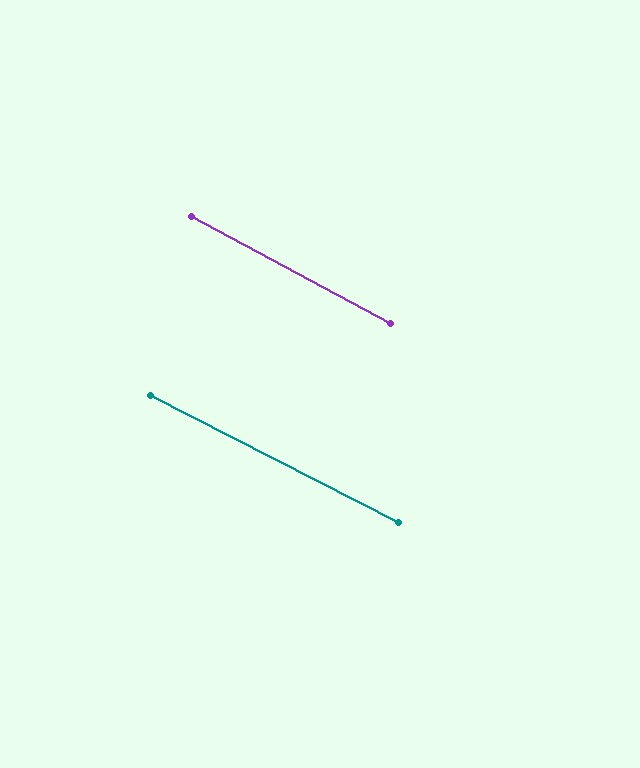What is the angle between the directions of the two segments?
Approximately 1 degree.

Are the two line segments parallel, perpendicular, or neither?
Parallel — their directions differ by only 1.0°.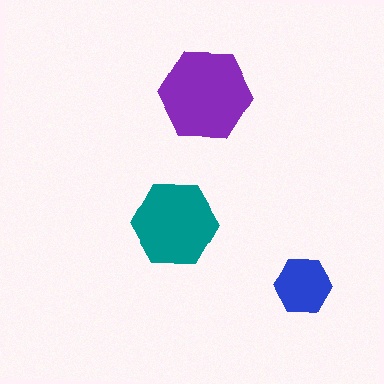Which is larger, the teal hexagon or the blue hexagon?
The teal one.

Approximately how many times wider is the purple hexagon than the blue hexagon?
About 1.5 times wider.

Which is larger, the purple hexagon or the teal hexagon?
The purple one.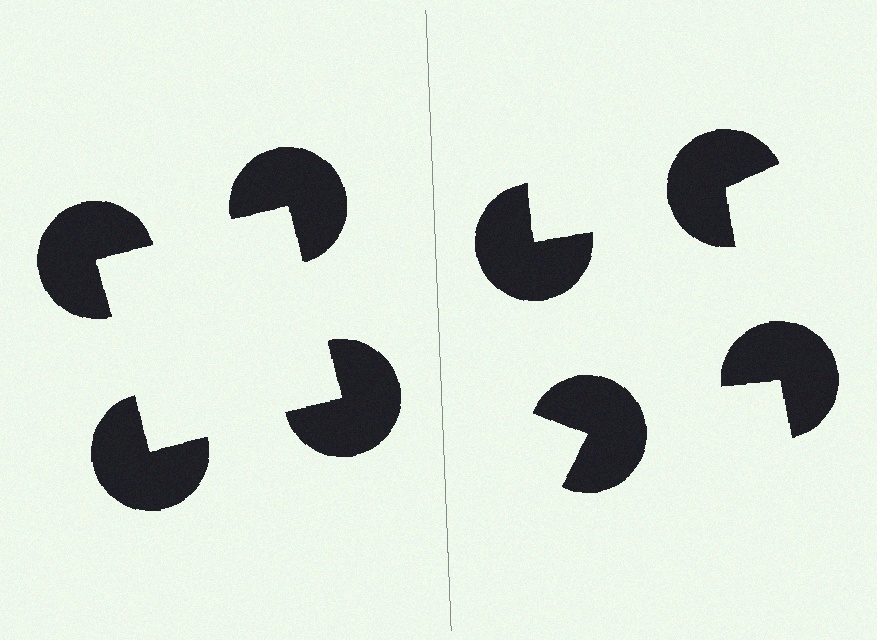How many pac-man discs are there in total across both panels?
8 — 4 on each side.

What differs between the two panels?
The pac-man discs are positioned identically on both sides; only the wedge orientations differ. On the left they align to a square; on the right they are misaligned.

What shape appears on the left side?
An illusory square.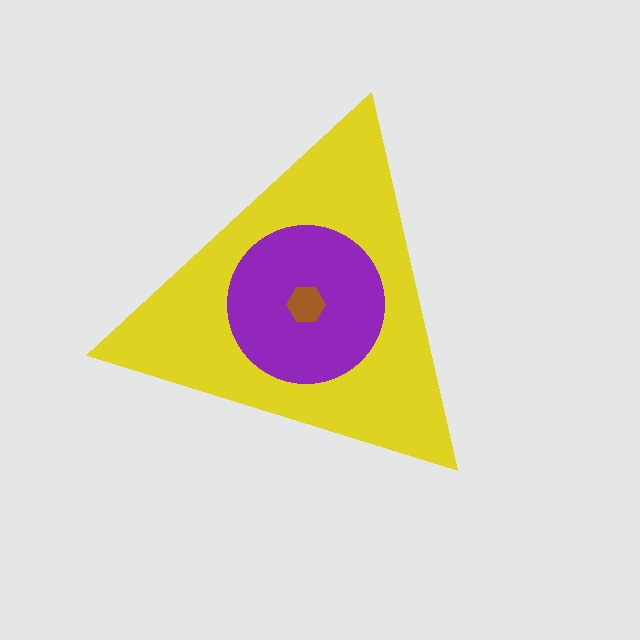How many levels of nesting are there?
3.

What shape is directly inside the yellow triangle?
The purple circle.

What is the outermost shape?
The yellow triangle.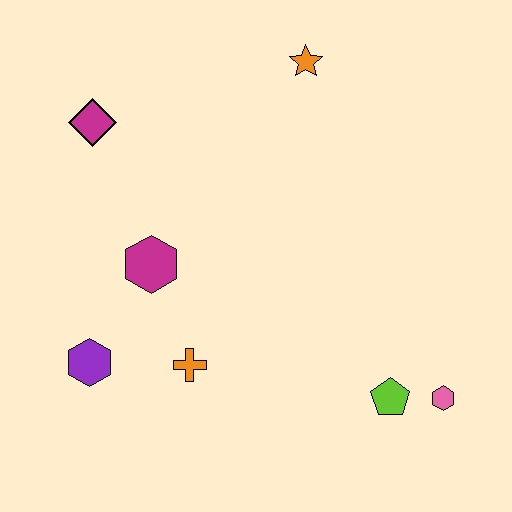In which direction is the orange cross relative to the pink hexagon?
The orange cross is to the left of the pink hexagon.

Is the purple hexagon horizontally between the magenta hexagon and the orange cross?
No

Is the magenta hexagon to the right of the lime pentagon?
No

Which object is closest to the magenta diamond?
The magenta hexagon is closest to the magenta diamond.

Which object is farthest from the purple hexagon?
The orange star is farthest from the purple hexagon.